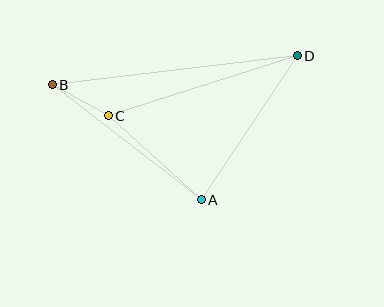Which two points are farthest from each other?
Points B and D are farthest from each other.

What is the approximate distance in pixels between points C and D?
The distance between C and D is approximately 198 pixels.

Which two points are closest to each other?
Points B and C are closest to each other.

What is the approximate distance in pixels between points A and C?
The distance between A and C is approximately 125 pixels.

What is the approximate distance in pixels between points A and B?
The distance between A and B is approximately 188 pixels.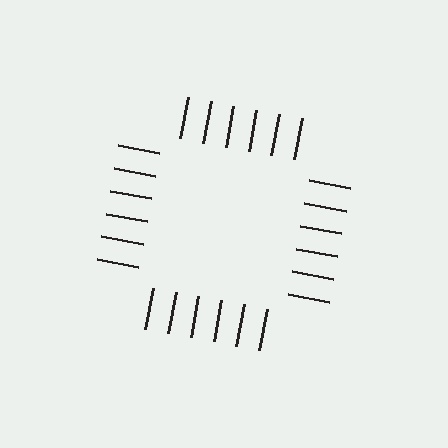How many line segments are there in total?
24 — 6 along each of the 4 edges.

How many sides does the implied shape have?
4 sides — the line-ends trace a square.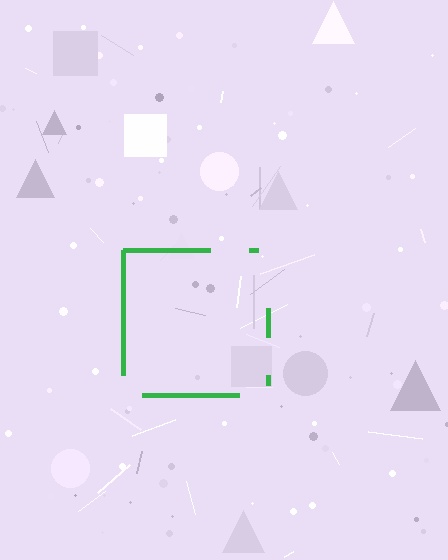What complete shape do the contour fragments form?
The contour fragments form a square.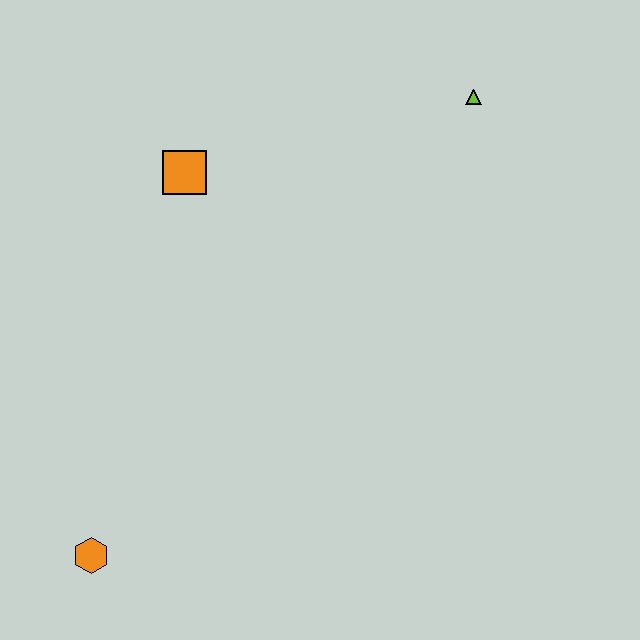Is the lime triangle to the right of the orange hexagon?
Yes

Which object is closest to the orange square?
The lime triangle is closest to the orange square.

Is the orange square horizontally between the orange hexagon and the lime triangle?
Yes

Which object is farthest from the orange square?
The orange hexagon is farthest from the orange square.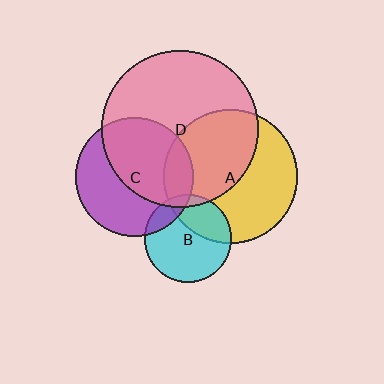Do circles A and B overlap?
Yes.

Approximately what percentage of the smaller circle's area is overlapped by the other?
Approximately 35%.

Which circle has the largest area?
Circle D (pink).